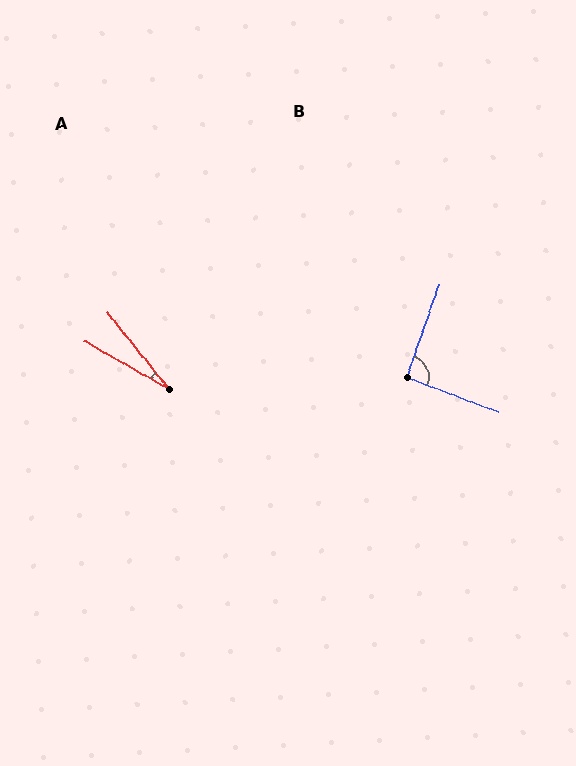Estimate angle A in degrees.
Approximately 21 degrees.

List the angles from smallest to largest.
A (21°), B (91°).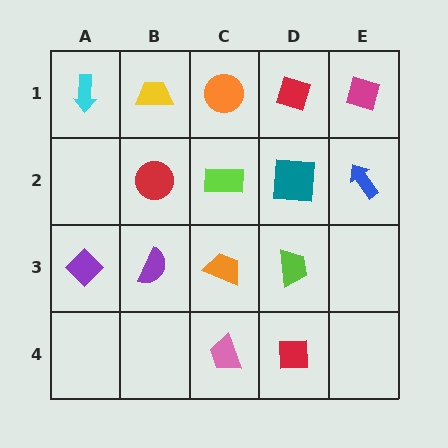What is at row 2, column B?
A red circle.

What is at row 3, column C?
An orange trapezoid.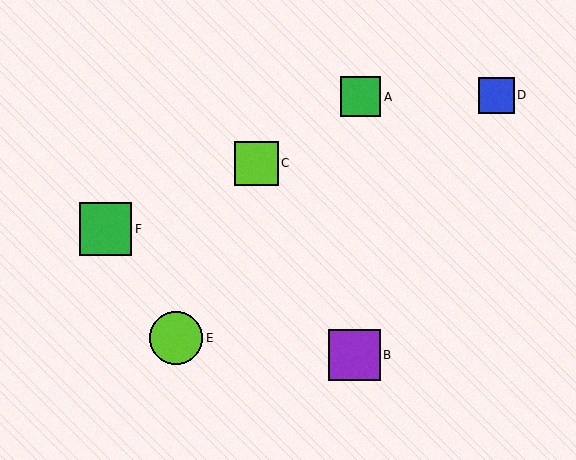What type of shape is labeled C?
Shape C is a lime square.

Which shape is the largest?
The lime circle (labeled E) is the largest.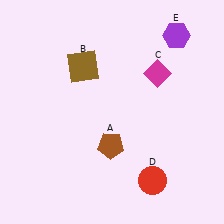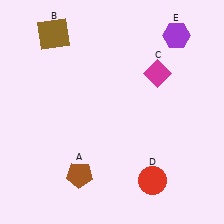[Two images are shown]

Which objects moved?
The objects that moved are: the brown pentagon (A), the brown square (B).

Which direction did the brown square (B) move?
The brown square (B) moved up.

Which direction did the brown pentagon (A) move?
The brown pentagon (A) moved left.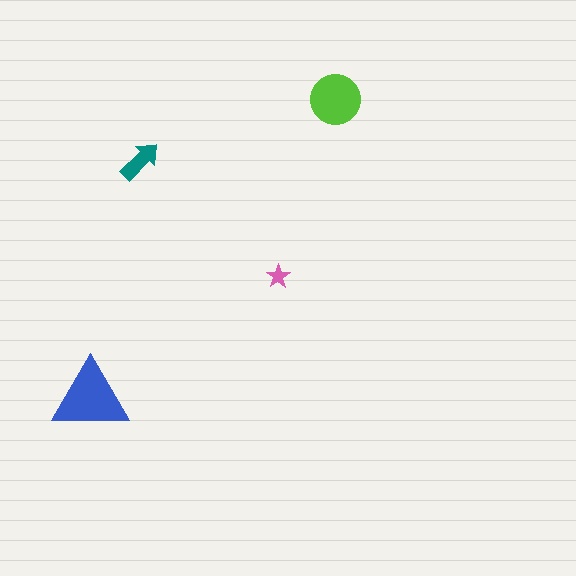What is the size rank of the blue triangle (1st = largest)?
1st.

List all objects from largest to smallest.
The blue triangle, the lime circle, the teal arrow, the pink star.